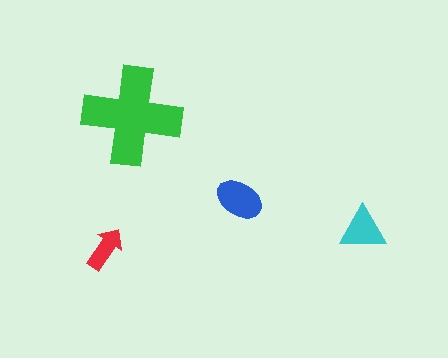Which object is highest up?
The green cross is topmost.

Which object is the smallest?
The red arrow.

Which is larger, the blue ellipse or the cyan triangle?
The blue ellipse.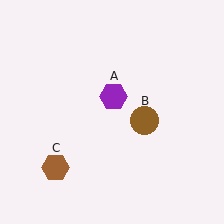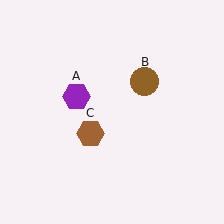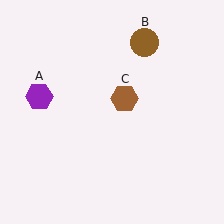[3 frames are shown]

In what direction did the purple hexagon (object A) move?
The purple hexagon (object A) moved left.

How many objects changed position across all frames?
3 objects changed position: purple hexagon (object A), brown circle (object B), brown hexagon (object C).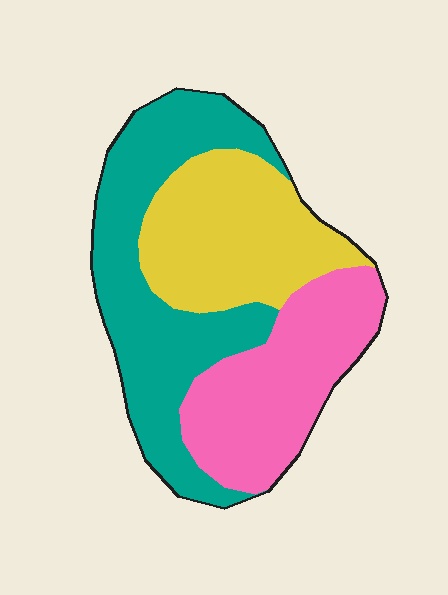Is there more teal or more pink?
Teal.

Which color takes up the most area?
Teal, at roughly 40%.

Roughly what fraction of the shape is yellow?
Yellow covers about 30% of the shape.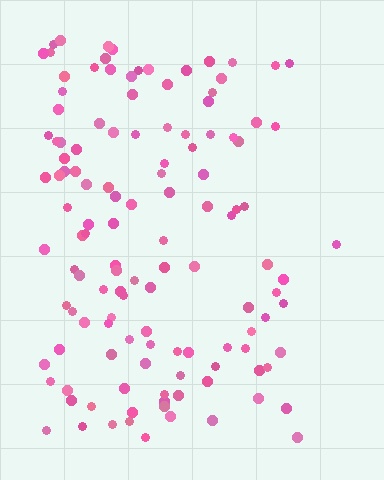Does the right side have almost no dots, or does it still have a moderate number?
Still a moderate number, just noticeably fewer than the left.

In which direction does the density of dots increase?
From right to left, with the left side densest.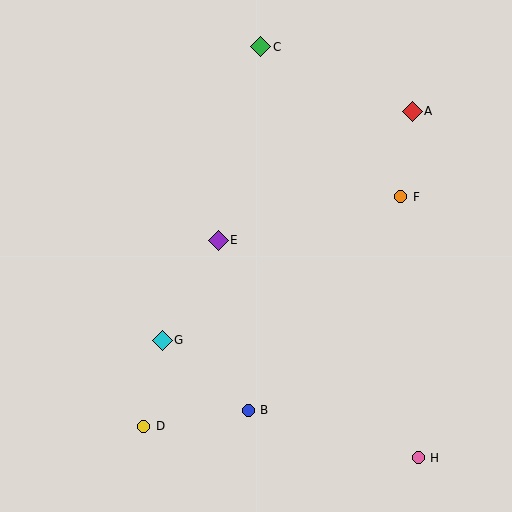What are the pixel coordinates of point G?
Point G is at (162, 340).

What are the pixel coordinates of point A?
Point A is at (412, 111).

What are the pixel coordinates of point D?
Point D is at (143, 426).